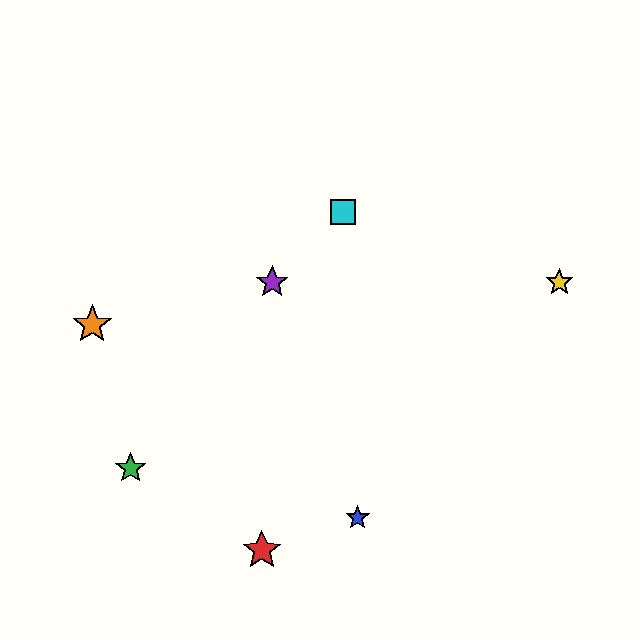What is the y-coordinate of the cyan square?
The cyan square is at y≈212.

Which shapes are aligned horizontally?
The yellow star, the purple star are aligned horizontally.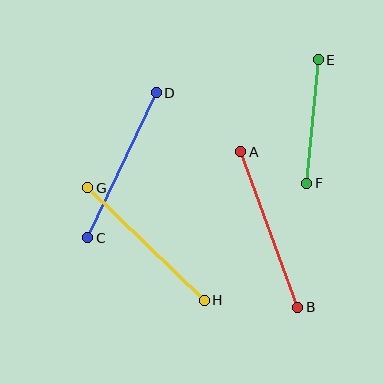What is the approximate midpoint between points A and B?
The midpoint is at approximately (269, 229) pixels.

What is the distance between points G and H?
The distance is approximately 163 pixels.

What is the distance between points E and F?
The distance is approximately 124 pixels.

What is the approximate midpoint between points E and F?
The midpoint is at approximately (313, 121) pixels.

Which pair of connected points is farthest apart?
Points A and B are farthest apart.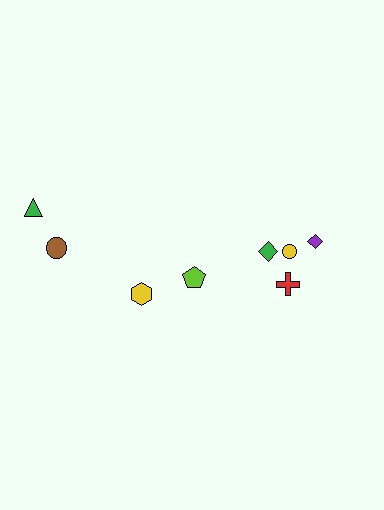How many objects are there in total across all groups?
There are 8 objects.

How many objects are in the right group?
There are 5 objects.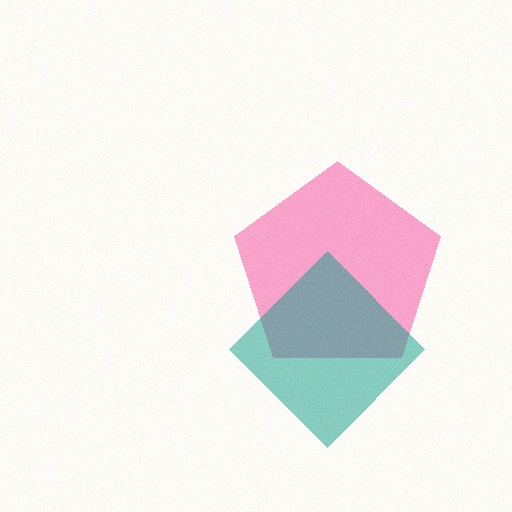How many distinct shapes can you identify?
There are 2 distinct shapes: a pink pentagon, a teal diamond.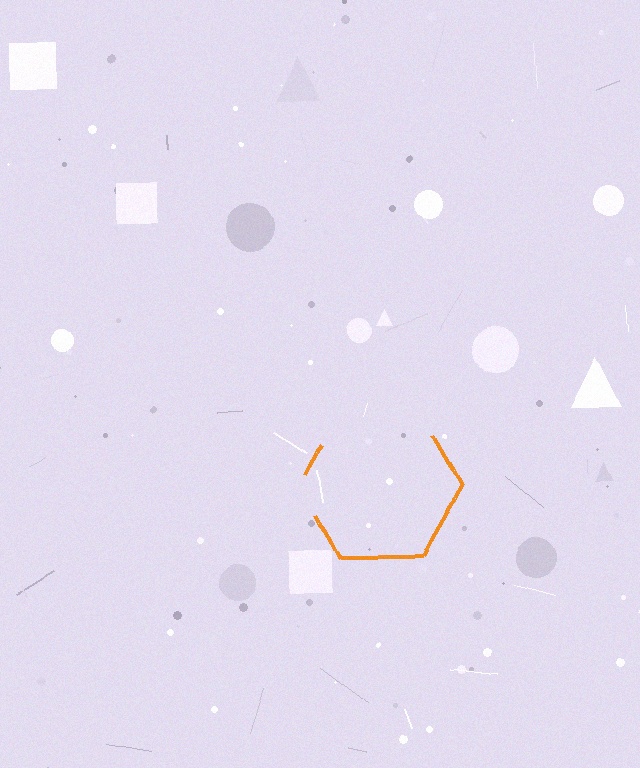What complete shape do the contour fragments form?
The contour fragments form a hexagon.